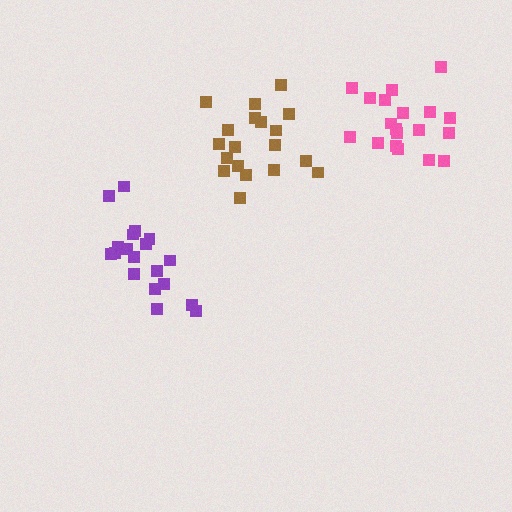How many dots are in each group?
Group 1: 19 dots, Group 2: 19 dots, Group 3: 19 dots (57 total).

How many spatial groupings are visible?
There are 3 spatial groupings.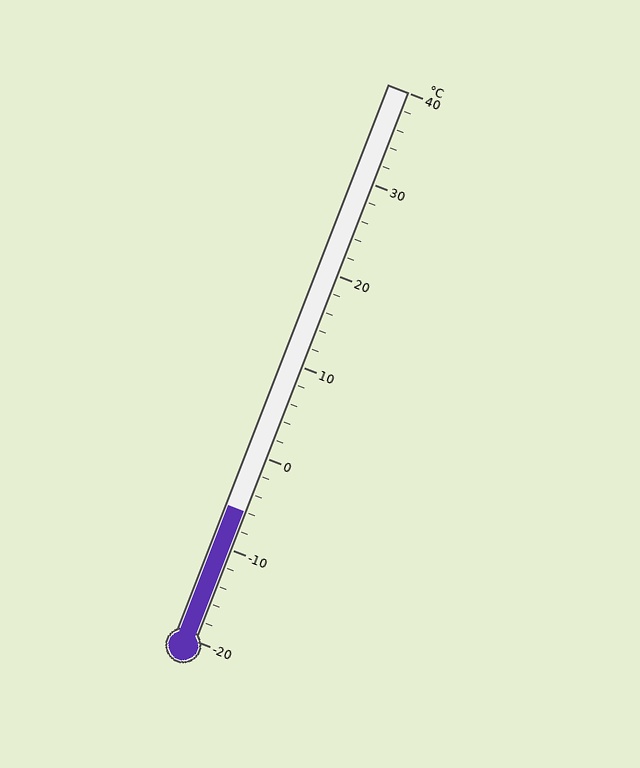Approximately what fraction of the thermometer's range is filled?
The thermometer is filled to approximately 25% of its range.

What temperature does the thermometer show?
The thermometer shows approximately -6°C.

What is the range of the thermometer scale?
The thermometer scale ranges from -20°C to 40°C.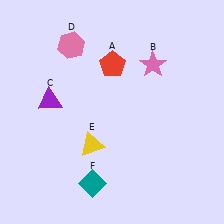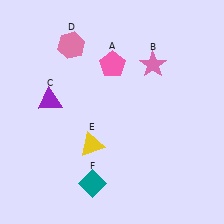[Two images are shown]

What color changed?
The pentagon (A) changed from red in Image 1 to pink in Image 2.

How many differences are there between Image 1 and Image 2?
There is 1 difference between the two images.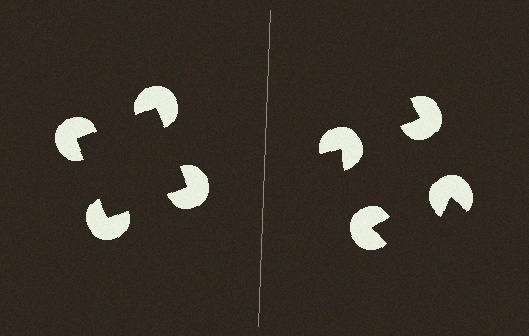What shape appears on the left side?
An illusory square.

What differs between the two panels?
The pac-man discs are positioned identically on both sides; only the wedge orientations differ. On the left they align to a square; on the right they are misaligned.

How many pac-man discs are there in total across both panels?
8 — 4 on each side.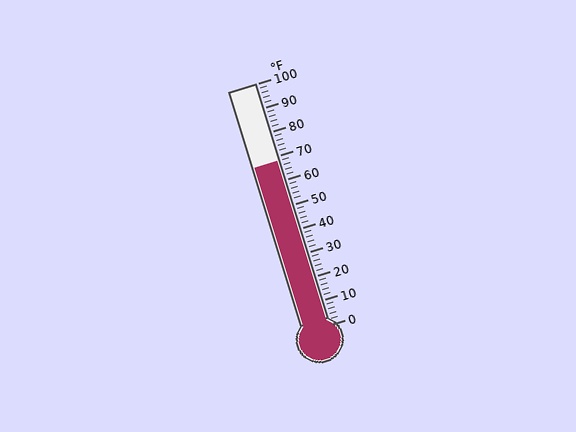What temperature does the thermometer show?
The thermometer shows approximately 68°F.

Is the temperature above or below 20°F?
The temperature is above 20°F.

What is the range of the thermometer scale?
The thermometer scale ranges from 0°F to 100°F.